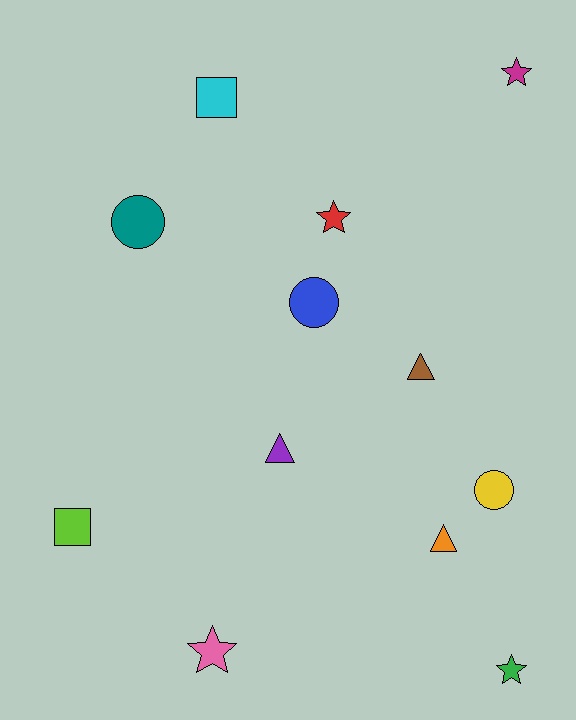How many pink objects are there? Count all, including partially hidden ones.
There is 1 pink object.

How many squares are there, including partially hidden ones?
There are 2 squares.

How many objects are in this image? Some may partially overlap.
There are 12 objects.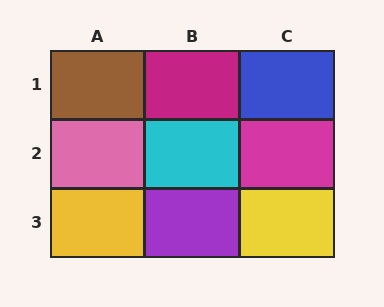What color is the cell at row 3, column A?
Yellow.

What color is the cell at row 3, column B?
Purple.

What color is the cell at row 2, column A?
Pink.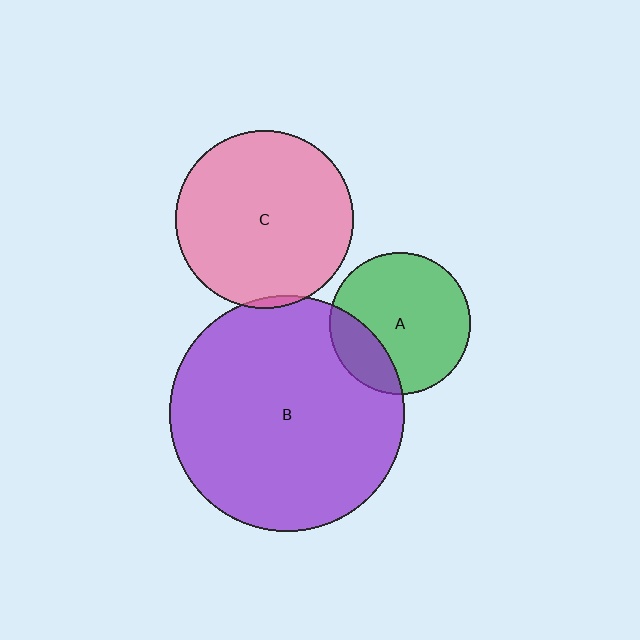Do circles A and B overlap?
Yes.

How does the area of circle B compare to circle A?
Approximately 2.8 times.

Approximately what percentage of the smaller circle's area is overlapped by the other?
Approximately 20%.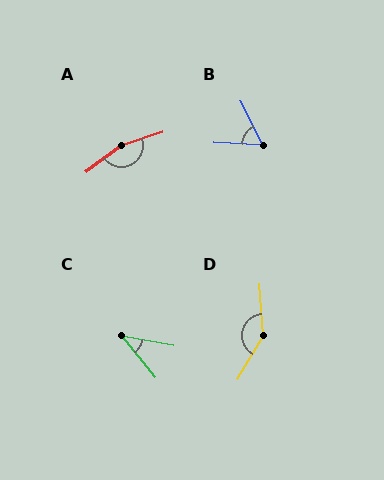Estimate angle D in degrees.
Approximately 146 degrees.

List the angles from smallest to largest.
C (41°), B (61°), D (146°), A (162°).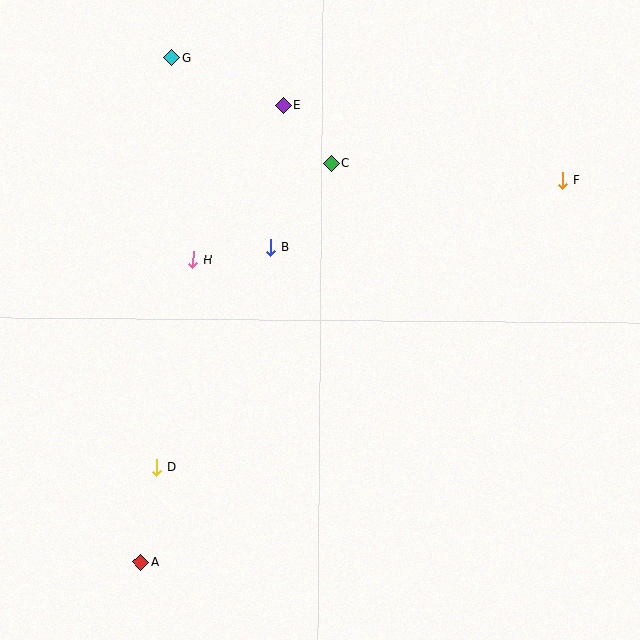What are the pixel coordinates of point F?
Point F is at (563, 180).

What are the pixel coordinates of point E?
Point E is at (283, 105).